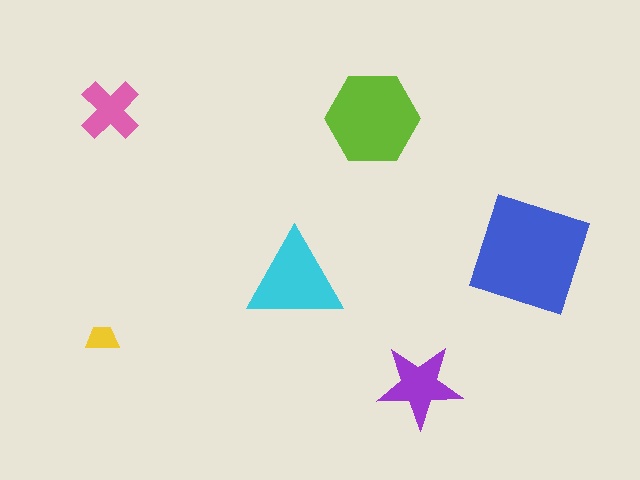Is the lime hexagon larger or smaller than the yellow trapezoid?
Larger.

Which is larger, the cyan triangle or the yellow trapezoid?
The cyan triangle.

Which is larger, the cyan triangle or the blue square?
The blue square.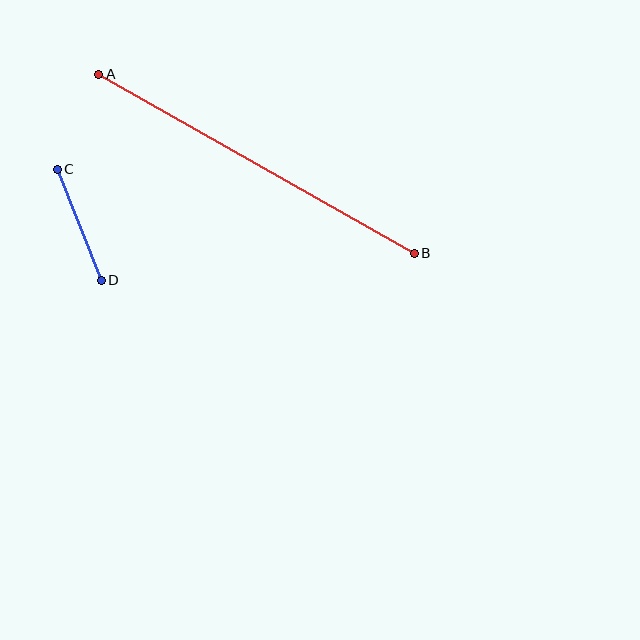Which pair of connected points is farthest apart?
Points A and B are farthest apart.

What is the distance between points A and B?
The distance is approximately 363 pixels.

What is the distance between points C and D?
The distance is approximately 120 pixels.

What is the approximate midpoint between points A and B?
The midpoint is at approximately (257, 164) pixels.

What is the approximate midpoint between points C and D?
The midpoint is at approximately (79, 225) pixels.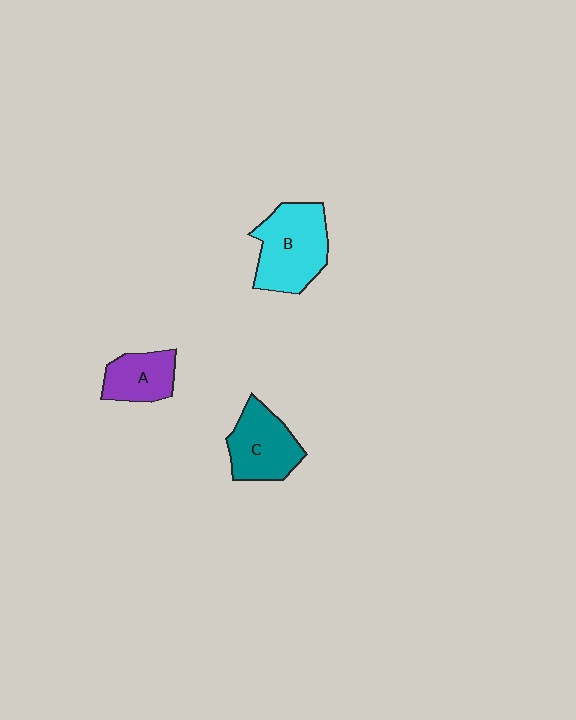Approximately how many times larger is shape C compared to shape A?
Approximately 1.4 times.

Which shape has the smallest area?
Shape A (purple).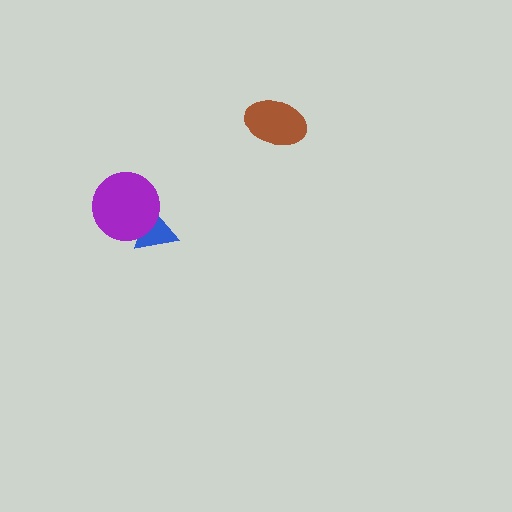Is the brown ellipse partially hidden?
No, no other shape covers it.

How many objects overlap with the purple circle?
1 object overlaps with the purple circle.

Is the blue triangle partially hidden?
Yes, it is partially covered by another shape.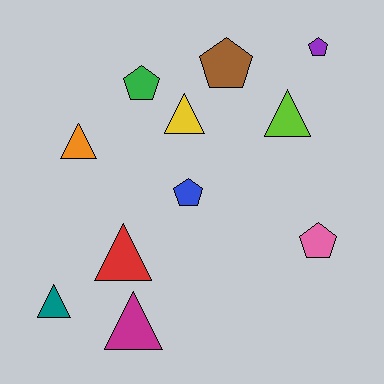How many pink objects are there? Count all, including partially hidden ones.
There is 1 pink object.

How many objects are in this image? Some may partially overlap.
There are 11 objects.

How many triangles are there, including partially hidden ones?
There are 6 triangles.